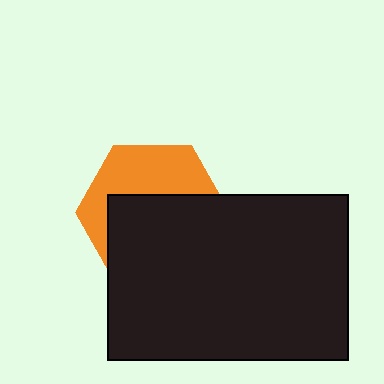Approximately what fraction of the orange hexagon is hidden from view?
Roughly 58% of the orange hexagon is hidden behind the black rectangle.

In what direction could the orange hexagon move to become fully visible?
The orange hexagon could move up. That would shift it out from behind the black rectangle entirely.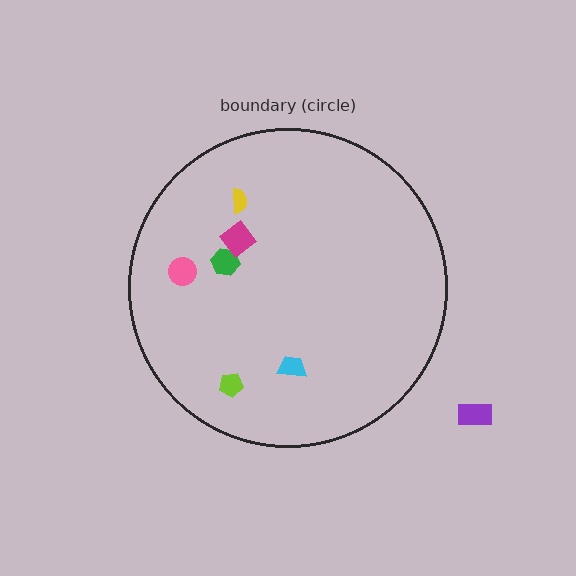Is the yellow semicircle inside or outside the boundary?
Inside.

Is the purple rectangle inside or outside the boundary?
Outside.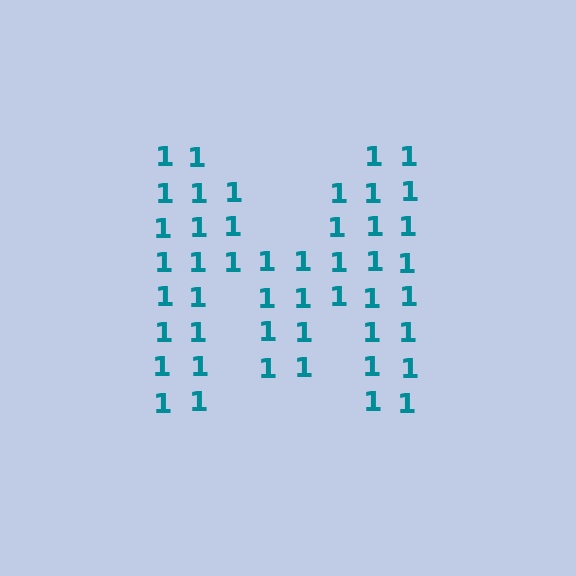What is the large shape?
The large shape is the letter M.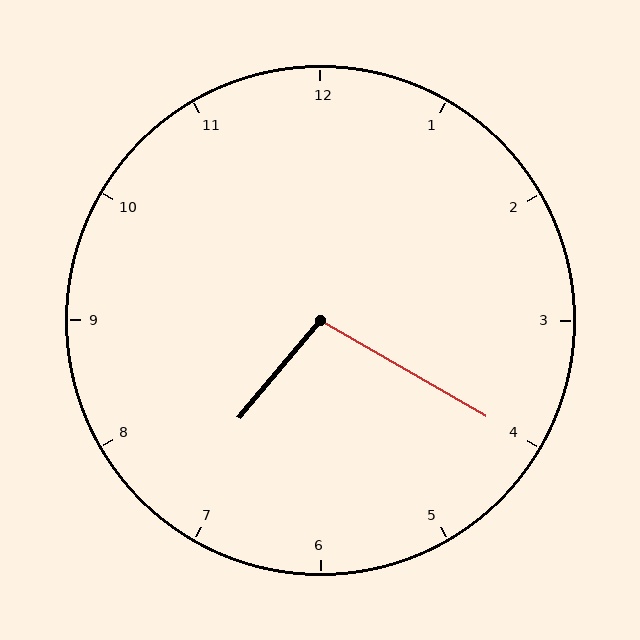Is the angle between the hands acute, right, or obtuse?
It is obtuse.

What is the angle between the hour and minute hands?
Approximately 100 degrees.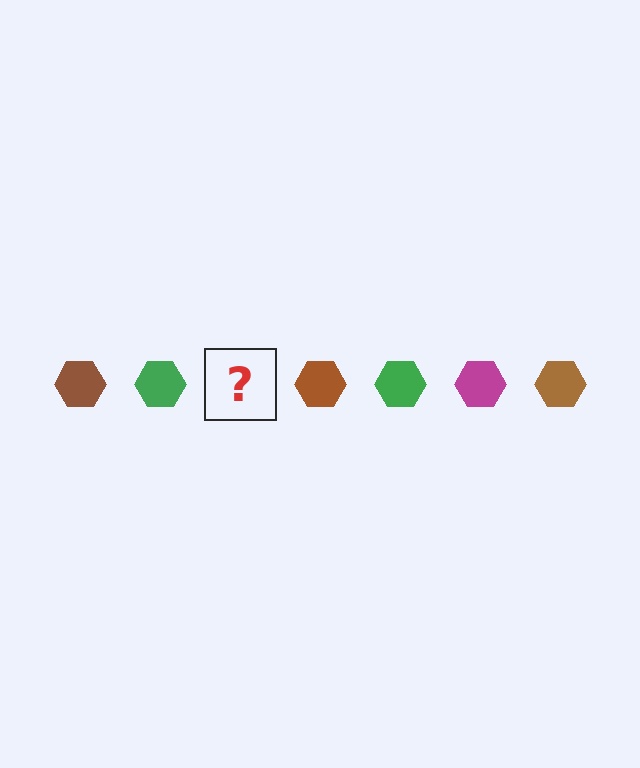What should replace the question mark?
The question mark should be replaced with a magenta hexagon.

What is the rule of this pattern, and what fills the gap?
The rule is that the pattern cycles through brown, green, magenta hexagons. The gap should be filled with a magenta hexagon.